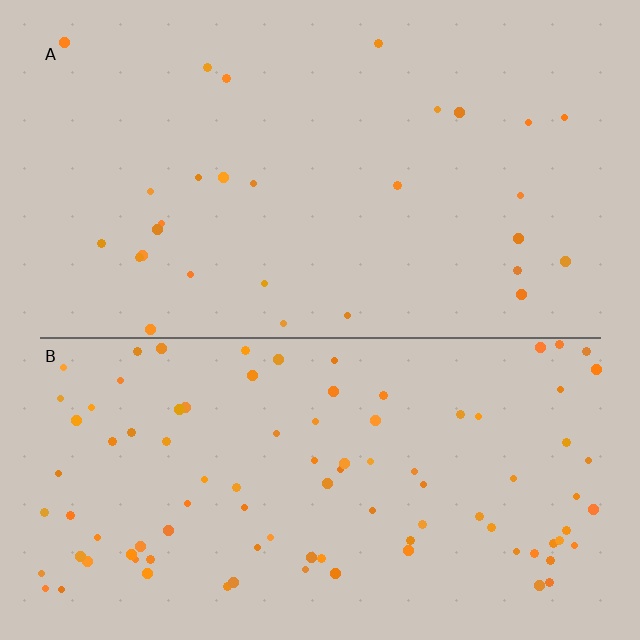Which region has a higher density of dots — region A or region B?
B (the bottom).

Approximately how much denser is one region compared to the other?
Approximately 3.3× — region B over region A.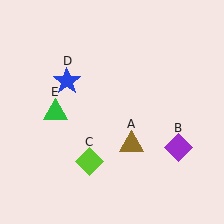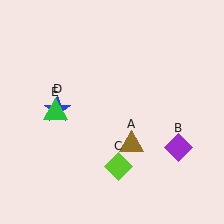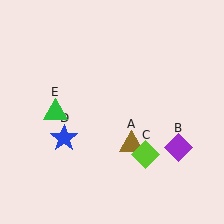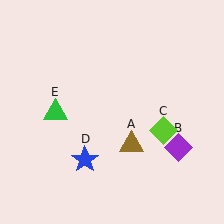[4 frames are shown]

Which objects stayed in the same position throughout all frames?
Brown triangle (object A) and purple diamond (object B) and green triangle (object E) remained stationary.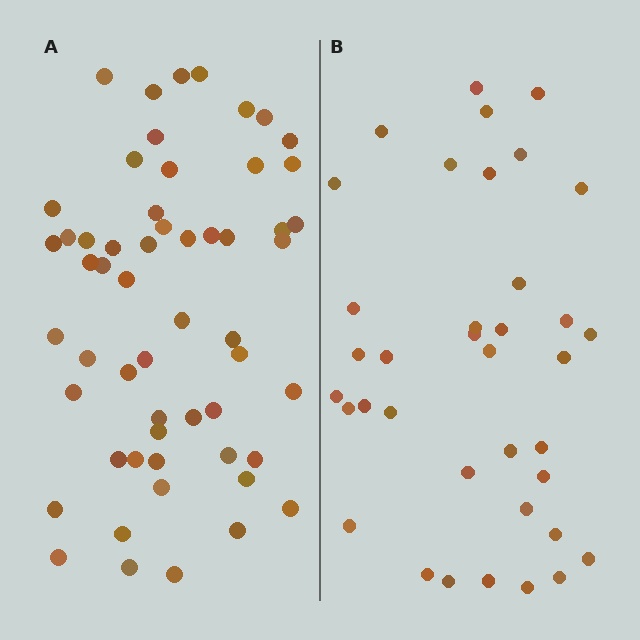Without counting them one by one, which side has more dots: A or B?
Region A (the left region) has more dots.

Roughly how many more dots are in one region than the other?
Region A has approximately 20 more dots than region B.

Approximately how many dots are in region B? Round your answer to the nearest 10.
About 40 dots. (The exact count is 37, which rounds to 40.)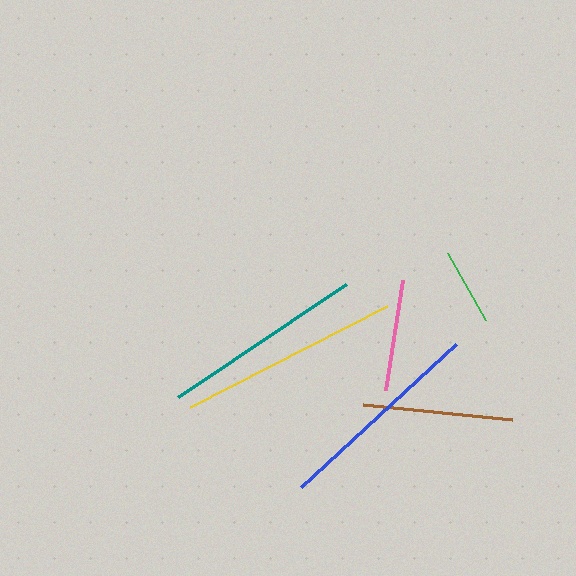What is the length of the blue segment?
The blue segment is approximately 211 pixels long.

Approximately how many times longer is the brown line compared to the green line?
The brown line is approximately 2.0 times the length of the green line.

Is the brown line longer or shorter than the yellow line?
The yellow line is longer than the brown line.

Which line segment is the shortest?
The green line is the shortest at approximately 77 pixels.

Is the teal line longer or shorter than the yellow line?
The yellow line is longer than the teal line.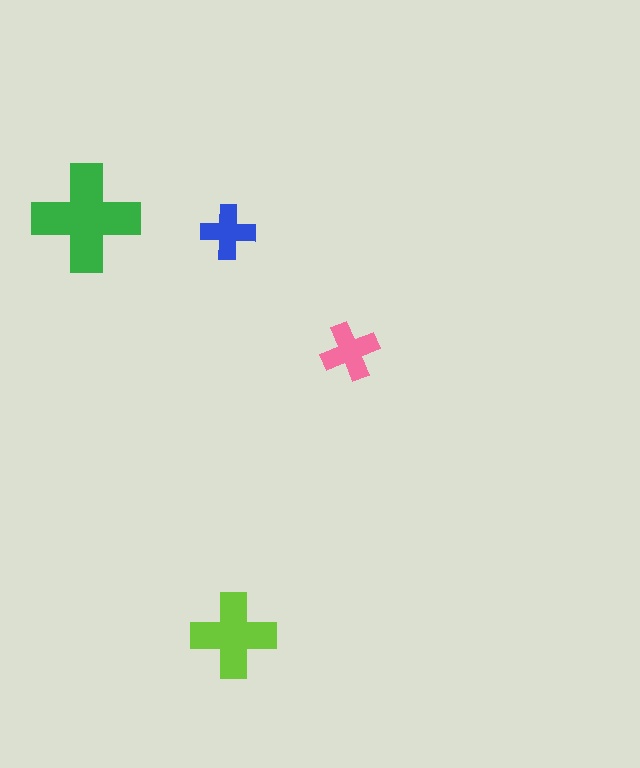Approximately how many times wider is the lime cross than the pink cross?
About 1.5 times wider.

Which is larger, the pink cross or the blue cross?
The pink one.